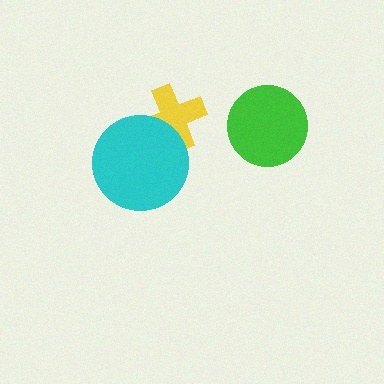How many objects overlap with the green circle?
0 objects overlap with the green circle.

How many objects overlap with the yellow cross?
1 object overlaps with the yellow cross.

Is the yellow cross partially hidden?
Yes, it is partially covered by another shape.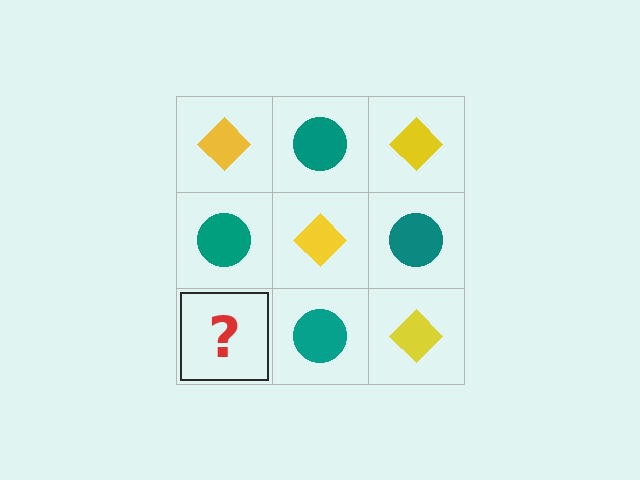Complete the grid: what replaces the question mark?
The question mark should be replaced with a yellow diamond.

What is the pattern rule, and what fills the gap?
The rule is that it alternates yellow diamond and teal circle in a checkerboard pattern. The gap should be filled with a yellow diamond.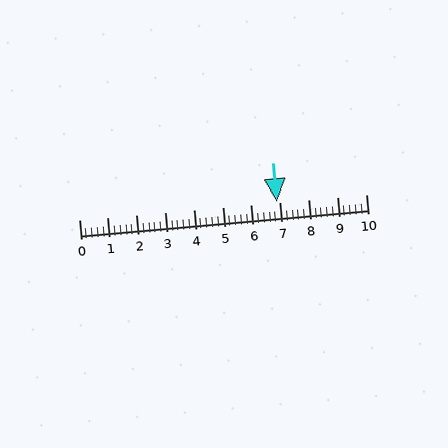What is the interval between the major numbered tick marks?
The major tick marks are spaced 1 units apart.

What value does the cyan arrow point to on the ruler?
The cyan arrow points to approximately 6.9.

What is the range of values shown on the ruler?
The ruler shows values from 0 to 10.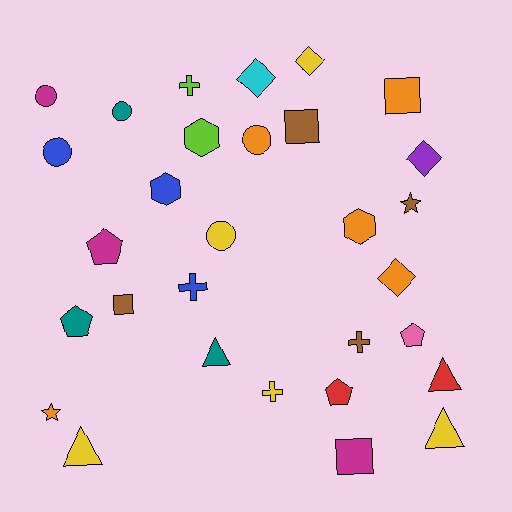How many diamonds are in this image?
There are 4 diamonds.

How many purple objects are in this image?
There is 1 purple object.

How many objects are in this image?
There are 30 objects.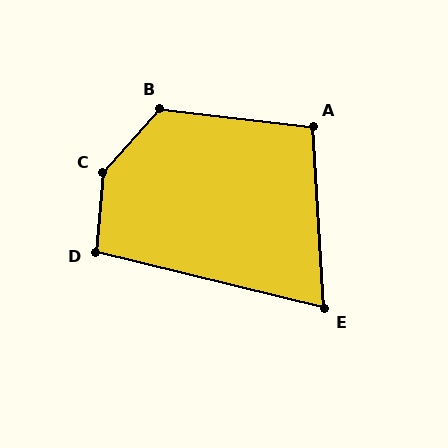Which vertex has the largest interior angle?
C, at approximately 143 degrees.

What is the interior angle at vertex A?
Approximately 100 degrees (obtuse).